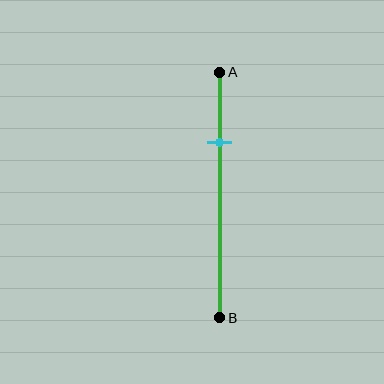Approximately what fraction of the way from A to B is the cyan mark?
The cyan mark is approximately 30% of the way from A to B.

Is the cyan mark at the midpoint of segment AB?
No, the mark is at about 30% from A, not at the 50% midpoint.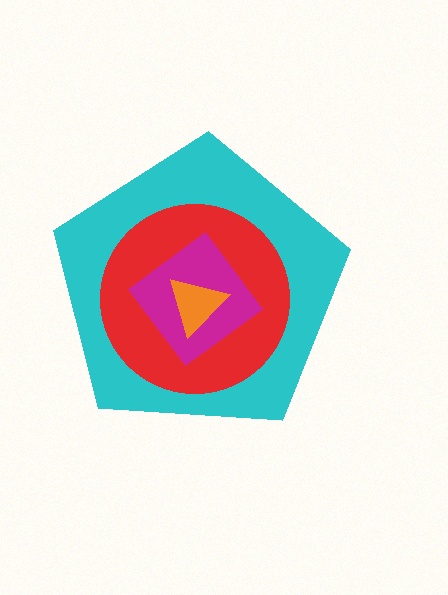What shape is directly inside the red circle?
The magenta diamond.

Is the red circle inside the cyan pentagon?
Yes.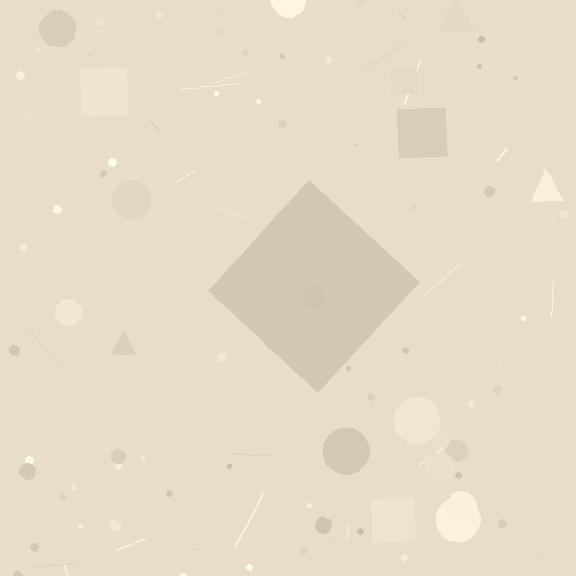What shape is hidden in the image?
A diamond is hidden in the image.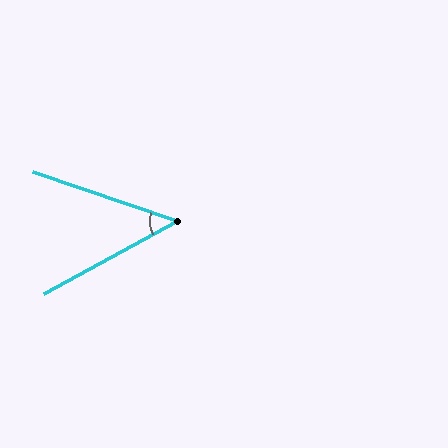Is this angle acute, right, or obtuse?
It is acute.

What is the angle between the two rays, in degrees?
Approximately 47 degrees.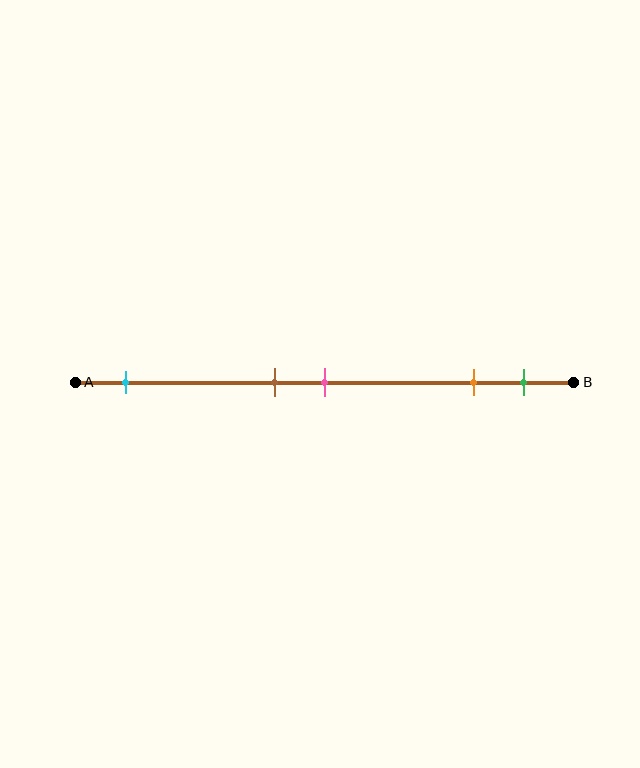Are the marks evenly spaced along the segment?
No, the marks are not evenly spaced.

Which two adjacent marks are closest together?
The brown and pink marks are the closest adjacent pair.